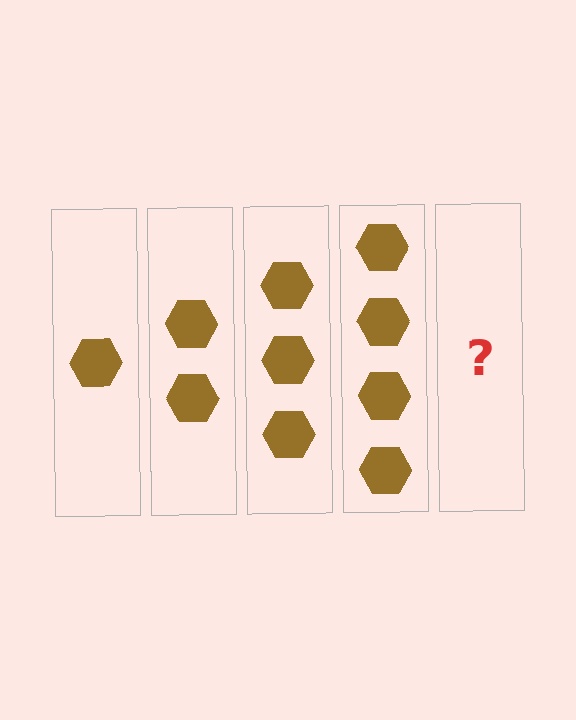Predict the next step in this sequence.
The next step is 5 hexagons.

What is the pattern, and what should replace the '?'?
The pattern is that each step adds one more hexagon. The '?' should be 5 hexagons.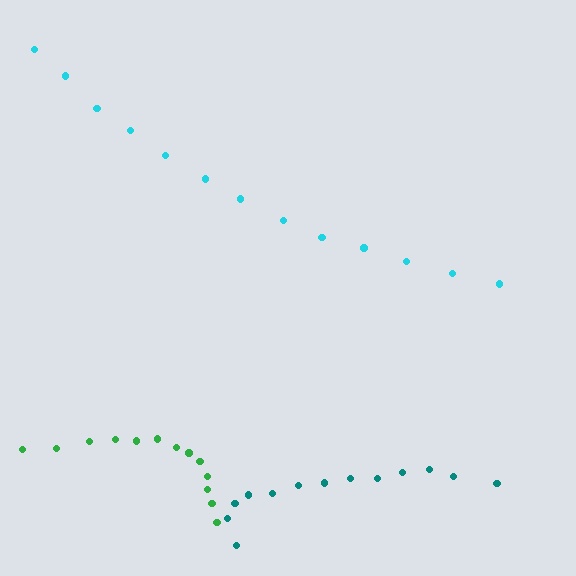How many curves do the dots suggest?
There are 3 distinct paths.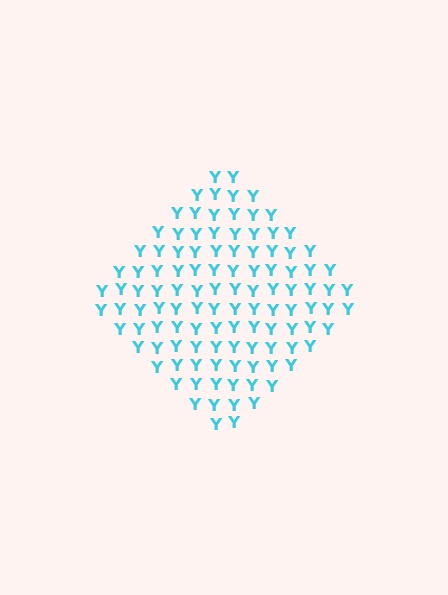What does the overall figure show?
The overall figure shows a diamond.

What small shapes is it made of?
It is made of small letter Y's.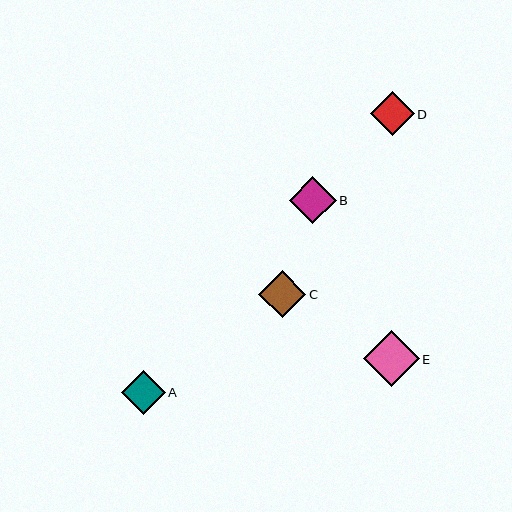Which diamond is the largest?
Diamond E is the largest with a size of approximately 55 pixels.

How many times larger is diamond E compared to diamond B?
Diamond E is approximately 1.2 times the size of diamond B.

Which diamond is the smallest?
Diamond A is the smallest with a size of approximately 44 pixels.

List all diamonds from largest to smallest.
From largest to smallest: E, B, C, D, A.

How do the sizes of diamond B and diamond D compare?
Diamond B and diamond D are approximately the same size.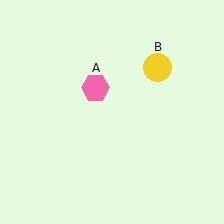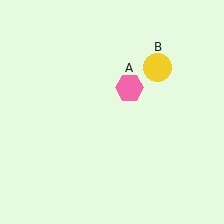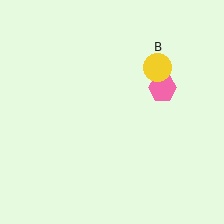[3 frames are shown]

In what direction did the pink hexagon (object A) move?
The pink hexagon (object A) moved right.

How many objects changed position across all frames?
1 object changed position: pink hexagon (object A).